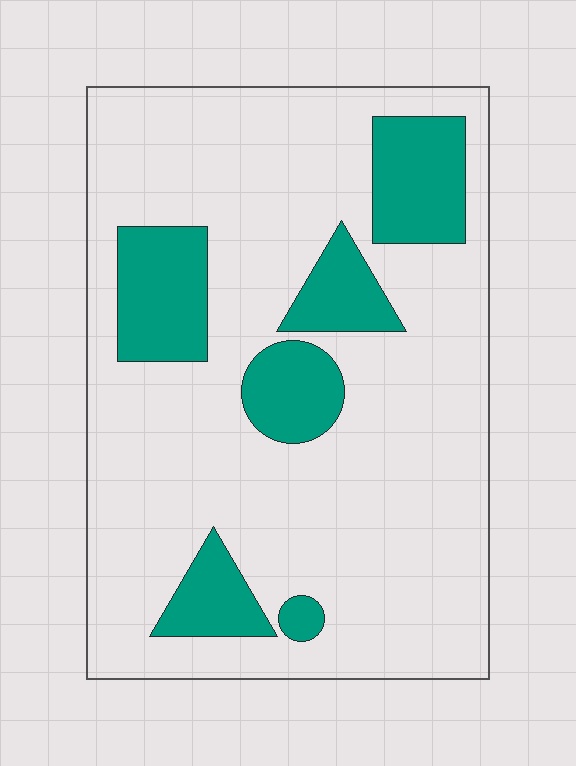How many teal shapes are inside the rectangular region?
6.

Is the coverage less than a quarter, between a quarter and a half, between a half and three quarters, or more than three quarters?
Less than a quarter.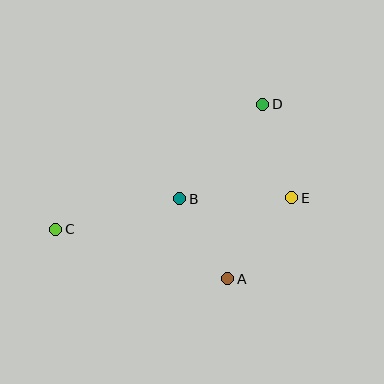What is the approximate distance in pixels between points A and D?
The distance between A and D is approximately 178 pixels.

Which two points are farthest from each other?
Points C and D are farthest from each other.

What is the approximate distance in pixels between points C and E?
The distance between C and E is approximately 238 pixels.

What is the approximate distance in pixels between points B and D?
The distance between B and D is approximately 126 pixels.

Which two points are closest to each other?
Points A and B are closest to each other.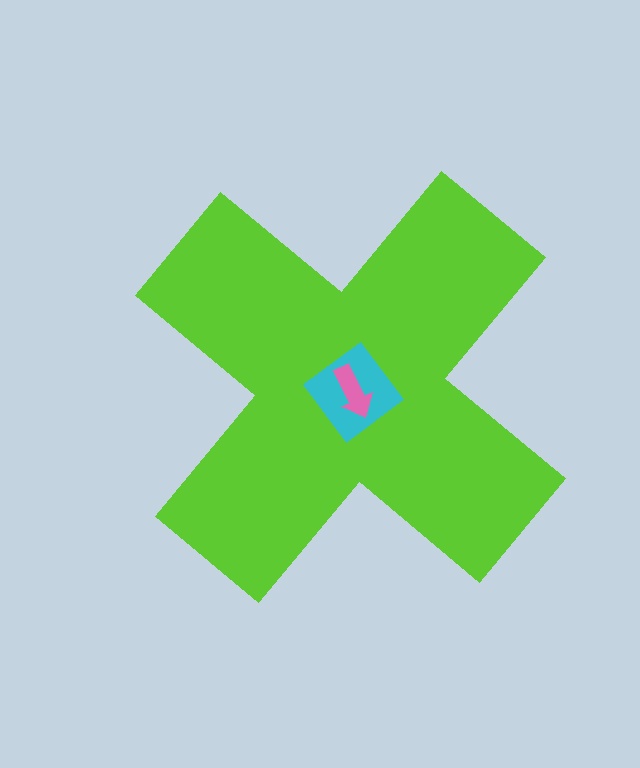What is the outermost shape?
The lime cross.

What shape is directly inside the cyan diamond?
The pink arrow.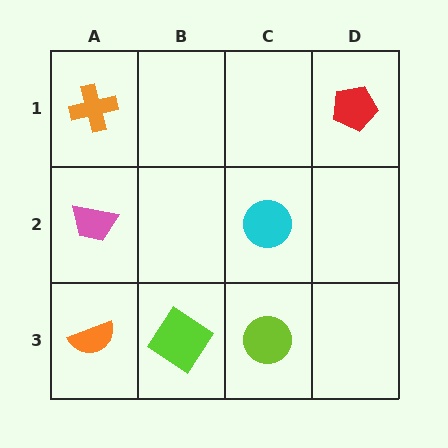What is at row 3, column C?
A lime circle.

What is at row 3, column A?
An orange semicircle.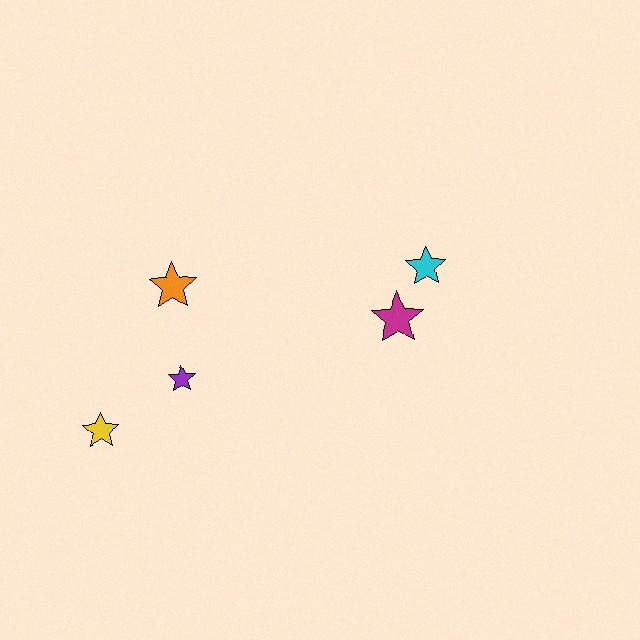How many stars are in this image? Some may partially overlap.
There are 5 stars.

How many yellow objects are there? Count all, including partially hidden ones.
There is 1 yellow object.